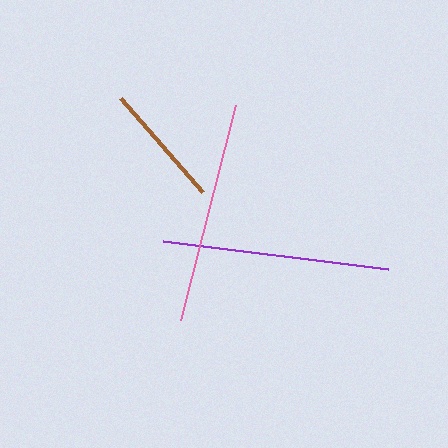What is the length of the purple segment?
The purple segment is approximately 228 pixels long.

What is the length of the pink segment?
The pink segment is approximately 221 pixels long.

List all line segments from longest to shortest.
From longest to shortest: purple, pink, brown.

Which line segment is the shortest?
The brown line is the shortest at approximately 125 pixels.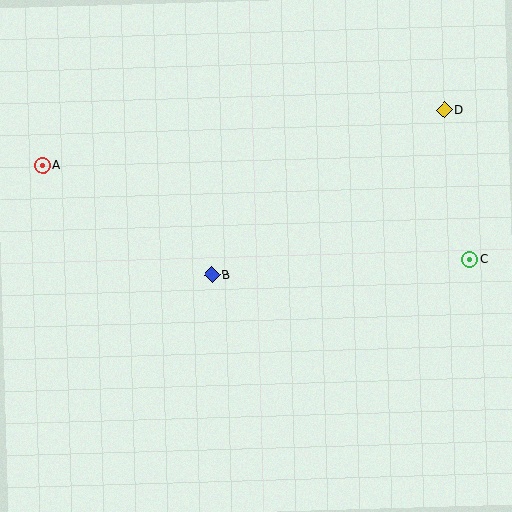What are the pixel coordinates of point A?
Point A is at (43, 166).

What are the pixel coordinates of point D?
Point D is at (444, 110).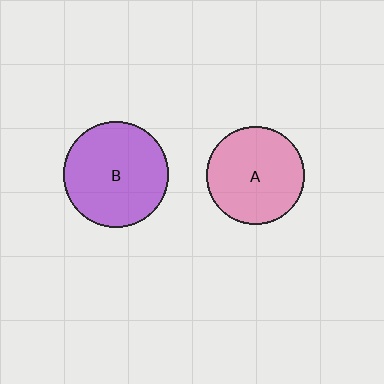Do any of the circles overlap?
No, none of the circles overlap.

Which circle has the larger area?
Circle B (purple).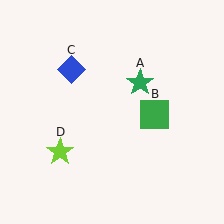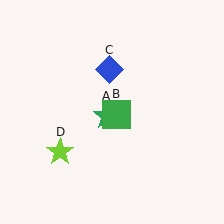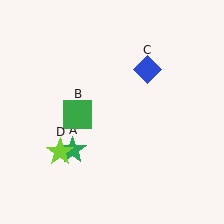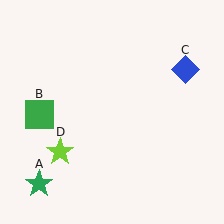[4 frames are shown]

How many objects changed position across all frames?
3 objects changed position: green star (object A), green square (object B), blue diamond (object C).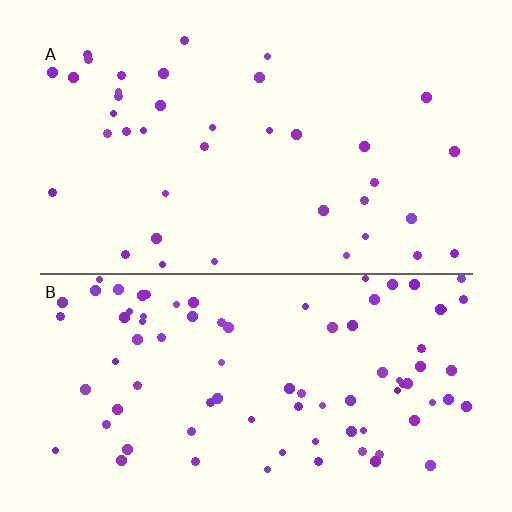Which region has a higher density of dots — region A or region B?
B (the bottom).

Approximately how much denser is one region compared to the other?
Approximately 2.2× — region B over region A.